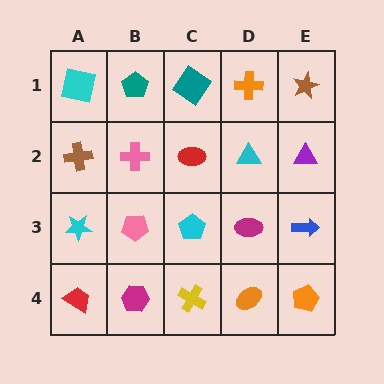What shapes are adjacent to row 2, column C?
A teal diamond (row 1, column C), a cyan pentagon (row 3, column C), a pink cross (row 2, column B), a cyan triangle (row 2, column D).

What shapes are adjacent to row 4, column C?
A cyan pentagon (row 3, column C), a magenta hexagon (row 4, column B), an orange ellipse (row 4, column D).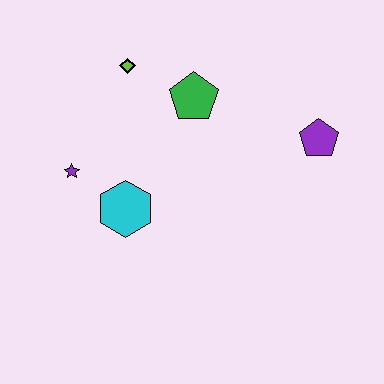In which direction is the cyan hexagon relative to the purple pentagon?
The cyan hexagon is to the left of the purple pentagon.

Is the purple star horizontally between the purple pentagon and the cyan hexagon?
No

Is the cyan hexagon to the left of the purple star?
No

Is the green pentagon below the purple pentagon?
No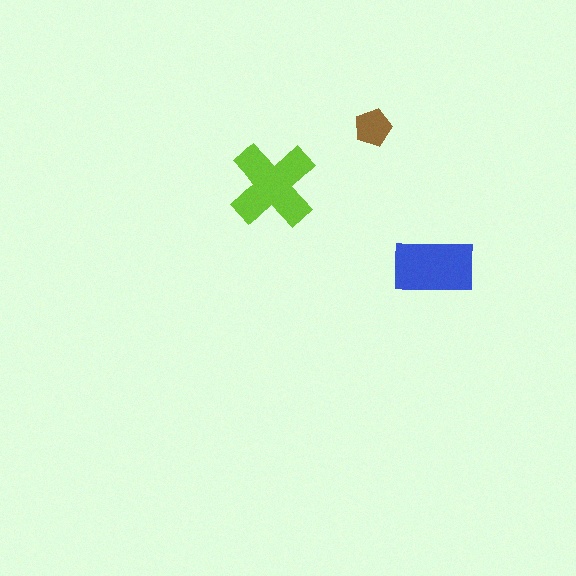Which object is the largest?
The lime cross.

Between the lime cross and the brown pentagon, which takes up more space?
The lime cross.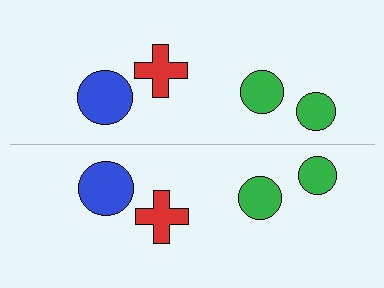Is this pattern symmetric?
Yes, this pattern has bilateral (reflection) symmetry.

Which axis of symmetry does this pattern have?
The pattern has a horizontal axis of symmetry running through the center of the image.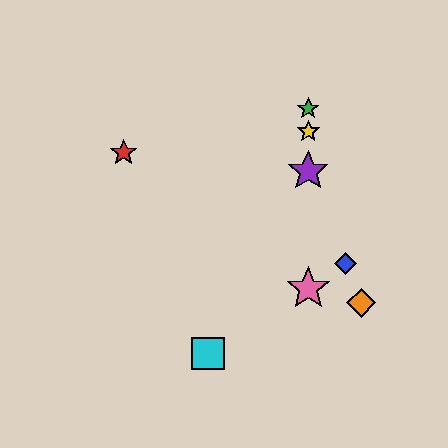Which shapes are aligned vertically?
The green star, the yellow star, the purple star, the pink star are aligned vertically.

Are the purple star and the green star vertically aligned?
Yes, both are at x≈308.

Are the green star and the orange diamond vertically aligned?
No, the green star is at x≈308 and the orange diamond is at x≈361.